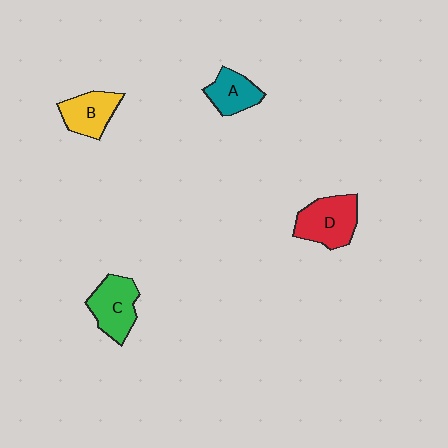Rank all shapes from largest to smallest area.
From largest to smallest: D (red), C (green), B (yellow), A (teal).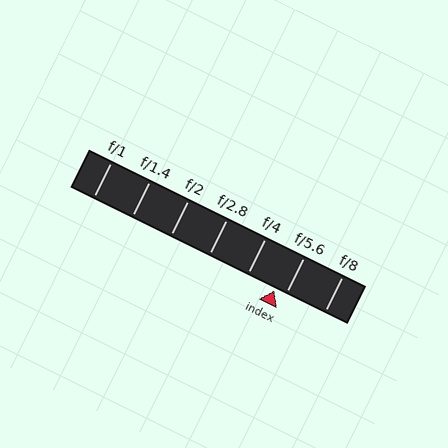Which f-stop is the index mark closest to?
The index mark is closest to f/5.6.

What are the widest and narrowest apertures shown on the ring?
The widest aperture shown is f/1 and the narrowest is f/8.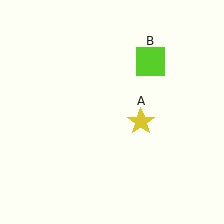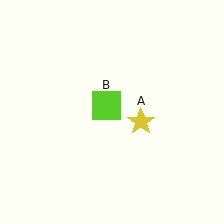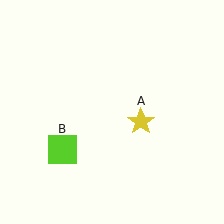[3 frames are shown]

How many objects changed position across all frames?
1 object changed position: lime square (object B).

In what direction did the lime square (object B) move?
The lime square (object B) moved down and to the left.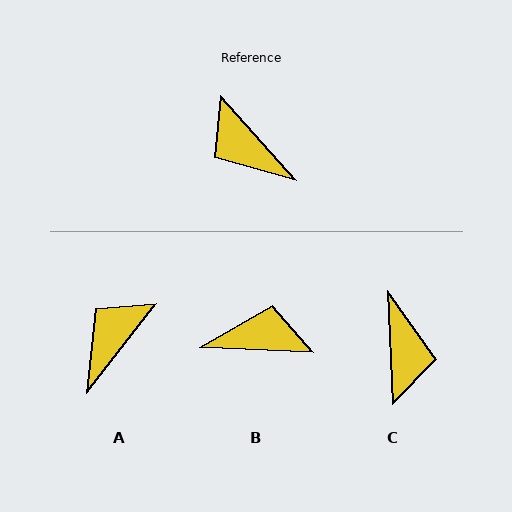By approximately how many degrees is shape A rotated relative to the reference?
Approximately 80 degrees clockwise.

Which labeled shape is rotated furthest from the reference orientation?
C, about 141 degrees away.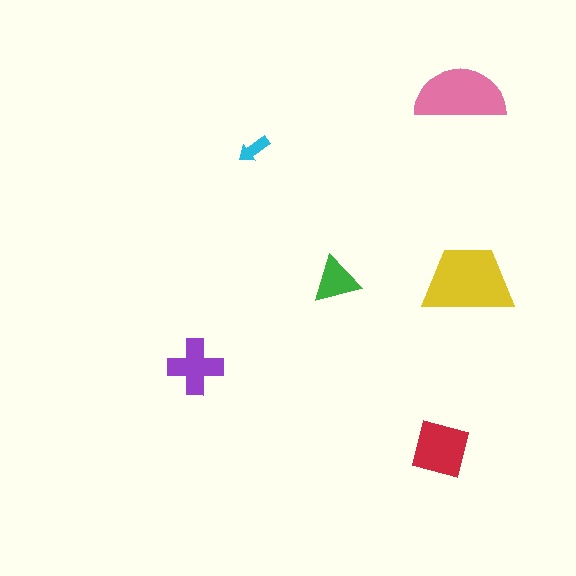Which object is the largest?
The yellow trapezoid.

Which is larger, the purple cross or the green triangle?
The purple cross.